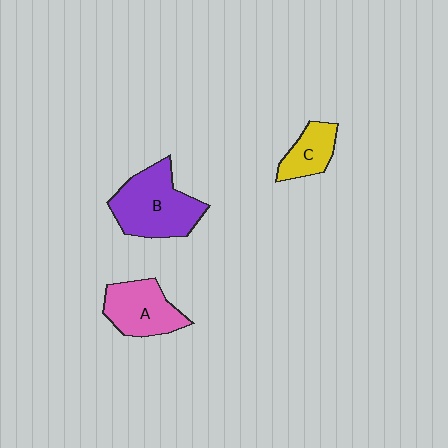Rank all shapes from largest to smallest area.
From largest to smallest: B (purple), A (pink), C (yellow).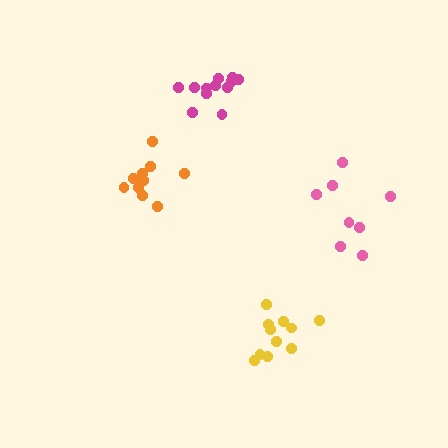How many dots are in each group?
Group 1: 11 dots, Group 2: 12 dots, Group 3: 10 dots, Group 4: 8 dots (41 total).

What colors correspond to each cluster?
The clusters are colored: yellow, magenta, orange, pink.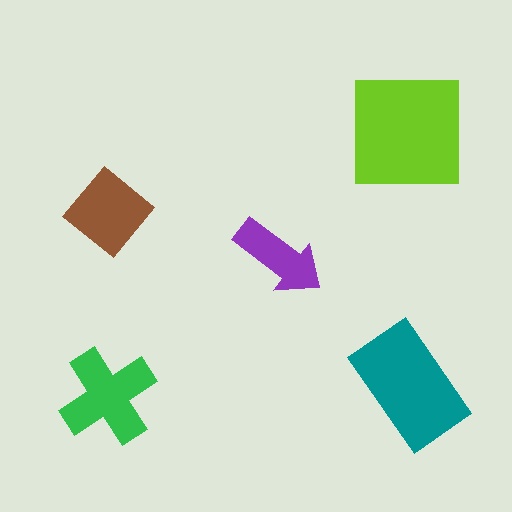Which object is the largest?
The lime square.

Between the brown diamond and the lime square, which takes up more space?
The lime square.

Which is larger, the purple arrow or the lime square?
The lime square.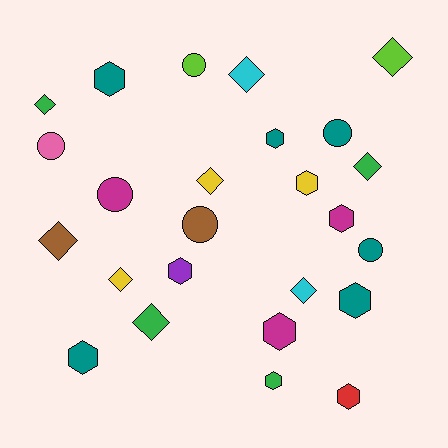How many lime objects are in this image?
There are 2 lime objects.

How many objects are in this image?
There are 25 objects.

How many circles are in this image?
There are 6 circles.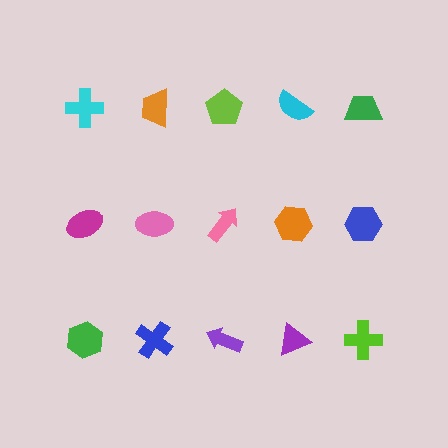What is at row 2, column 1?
A magenta ellipse.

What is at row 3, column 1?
A green hexagon.